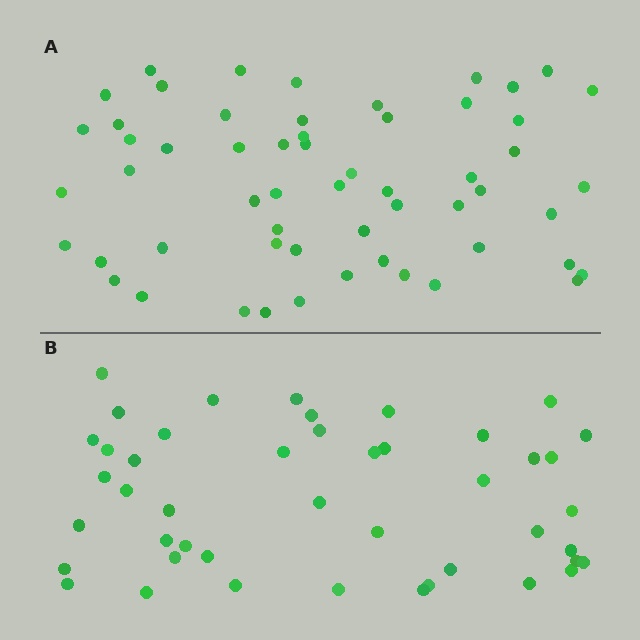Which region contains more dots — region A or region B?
Region A (the top region) has more dots.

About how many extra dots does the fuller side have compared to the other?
Region A has roughly 12 or so more dots than region B.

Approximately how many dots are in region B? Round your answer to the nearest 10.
About 40 dots. (The exact count is 45, which rounds to 40.)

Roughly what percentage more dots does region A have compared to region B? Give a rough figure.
About 25% more.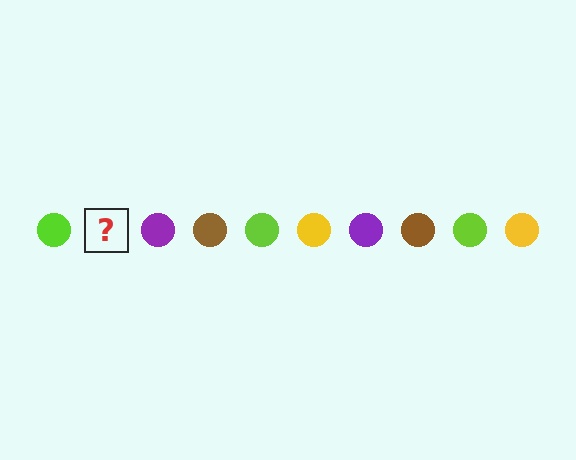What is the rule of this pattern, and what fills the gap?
The rule is that the pattern cycles through lime, yellow, purple, brown circles. The gap should be filled with a yellow circle.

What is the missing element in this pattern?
The missing element is a yellow circle.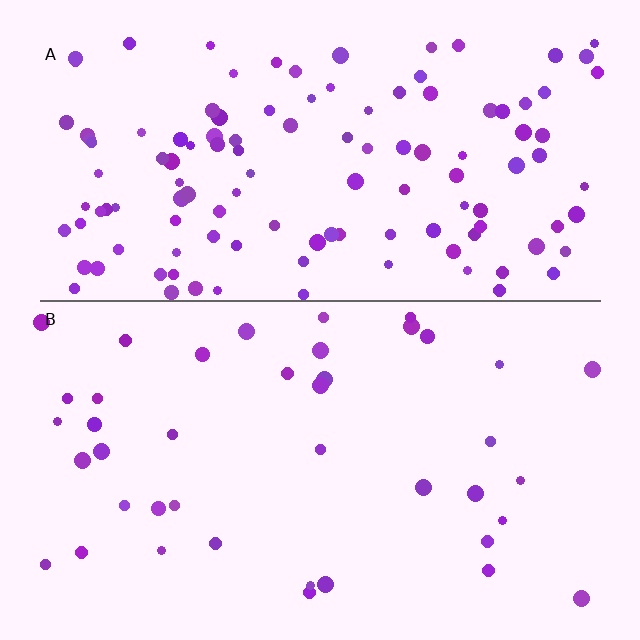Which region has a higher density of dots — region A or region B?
A (the top).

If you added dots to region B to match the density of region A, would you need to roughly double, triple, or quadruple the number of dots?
Approximately triple.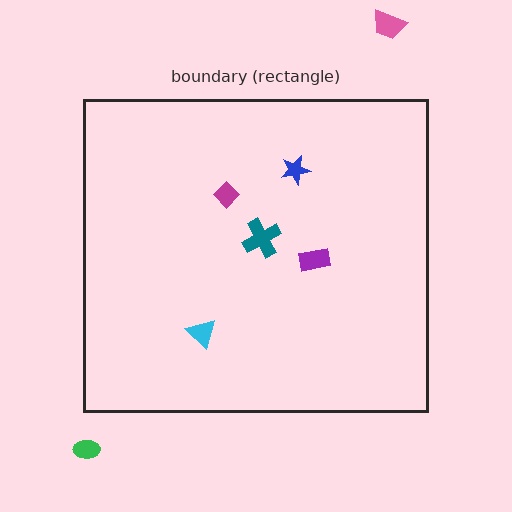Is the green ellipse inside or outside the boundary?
Outside.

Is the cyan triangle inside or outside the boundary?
Inside.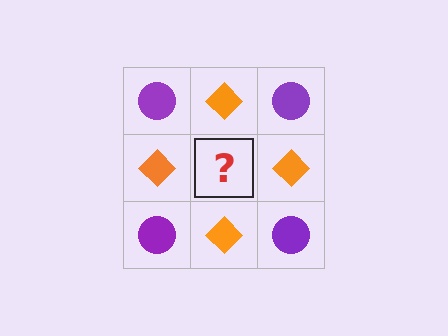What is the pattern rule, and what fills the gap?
The rule is that it alternates purple circle and orange diamond in a checkerboard pattern. The gap should be filled with a purple circle.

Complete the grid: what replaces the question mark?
The question mark should be replaced with a purple circle.